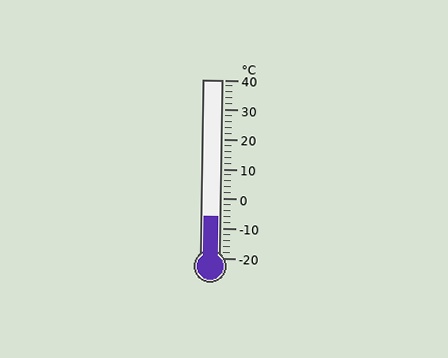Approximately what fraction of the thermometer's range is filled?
The thermometer is filled to approximately 25% of its range.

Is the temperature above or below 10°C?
The temperature is below 10°C.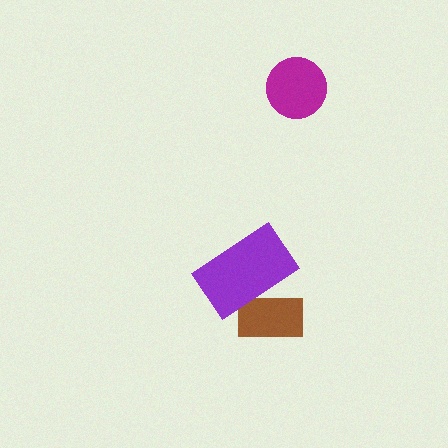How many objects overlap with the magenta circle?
0 objects overlap with the magenta circle.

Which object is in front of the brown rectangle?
The purple rectangle is in front of the brown rectangle.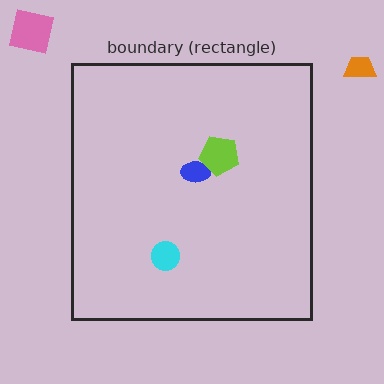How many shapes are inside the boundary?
3 inside, 2 outside.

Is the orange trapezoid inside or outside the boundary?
Outside.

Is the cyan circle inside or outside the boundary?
Inside.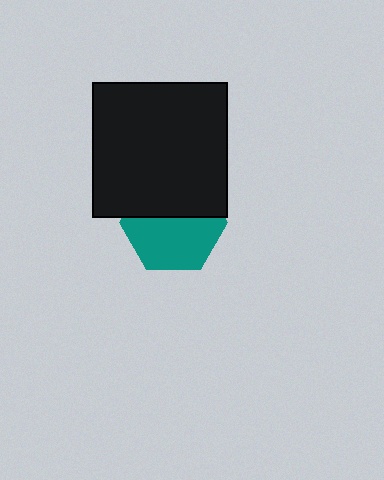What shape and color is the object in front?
The object in front is a black square.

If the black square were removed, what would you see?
You would see the complete teal hexagon.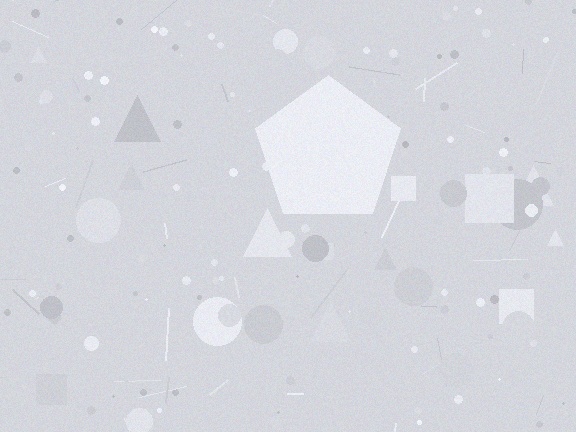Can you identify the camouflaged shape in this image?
The camouflaged shape is a pentagon.